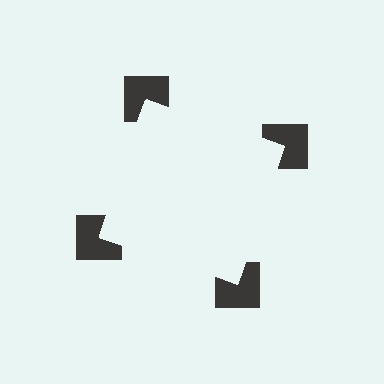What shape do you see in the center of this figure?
An illusory square — its edges are inferred from the aligned wedge cuts in the notched squares, not physically drawn.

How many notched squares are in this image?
There are 4 — one at each vertex of the illusory square.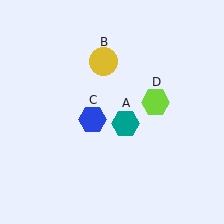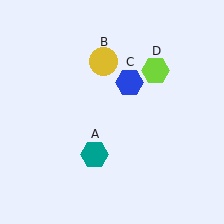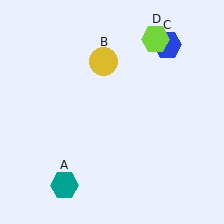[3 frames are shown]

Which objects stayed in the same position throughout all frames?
Yellow circle (object B) remained stationary.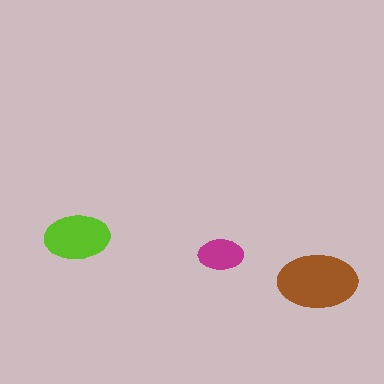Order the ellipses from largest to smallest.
the brown one, the lime one, the magenta one.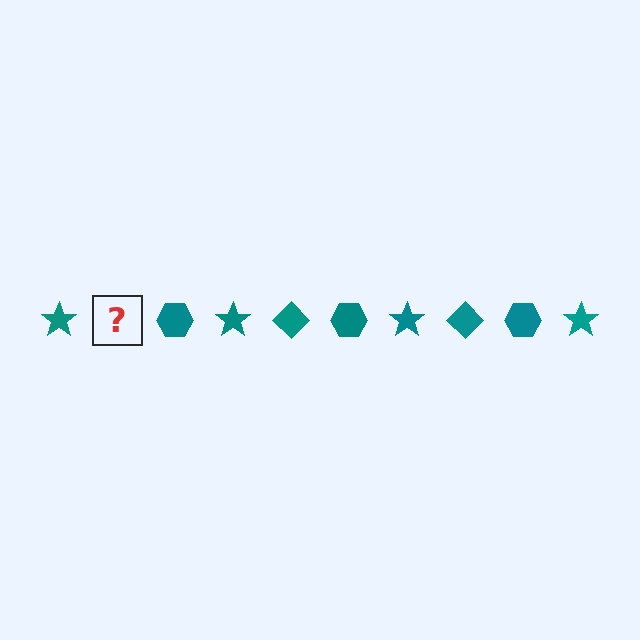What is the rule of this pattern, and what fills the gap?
The rule is that the pattern cycles through star, diamond, hexagon shapes in teal. The gap should be filled with a teal diamond.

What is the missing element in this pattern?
The missing element is a teal diamond.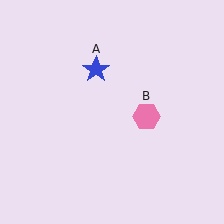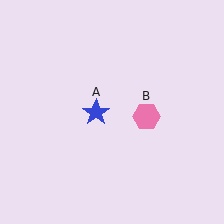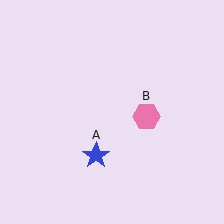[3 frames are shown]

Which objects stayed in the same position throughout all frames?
Pink hexagon (object B) remained stationary.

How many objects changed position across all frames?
1 object changed position: blue star (object A).